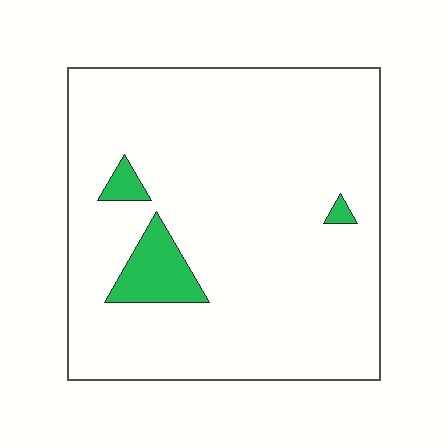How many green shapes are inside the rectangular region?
3.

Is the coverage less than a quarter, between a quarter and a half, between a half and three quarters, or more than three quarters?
Less than a quarter.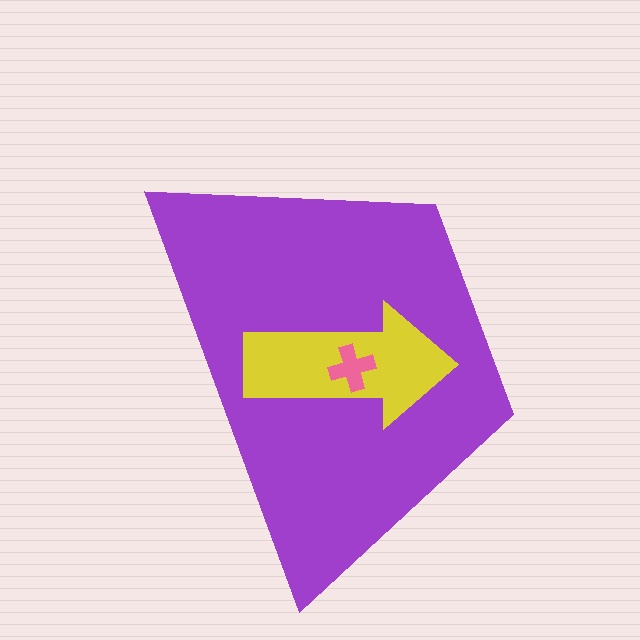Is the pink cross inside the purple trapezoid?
Yes.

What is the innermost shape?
The pink cross.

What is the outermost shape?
The purple trapezoid.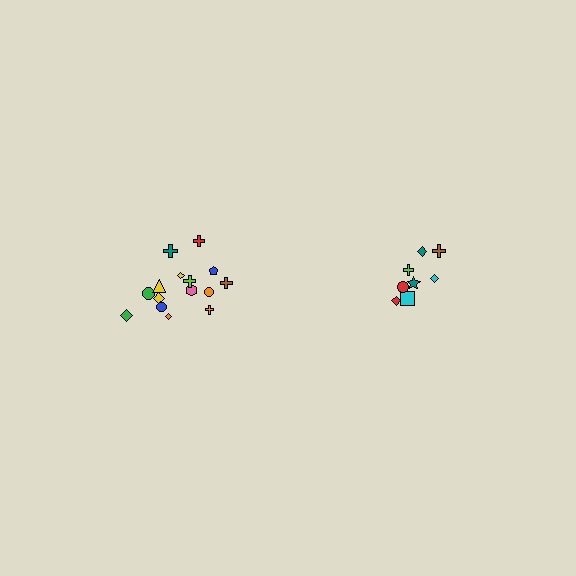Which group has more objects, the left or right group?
The left group.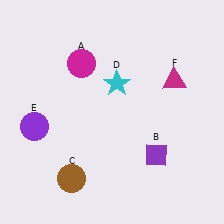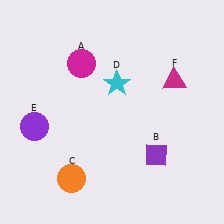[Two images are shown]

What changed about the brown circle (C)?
In Image 1, C is brown. In Image 2, it changed to orange.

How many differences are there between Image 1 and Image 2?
There is 1 difference between the two images.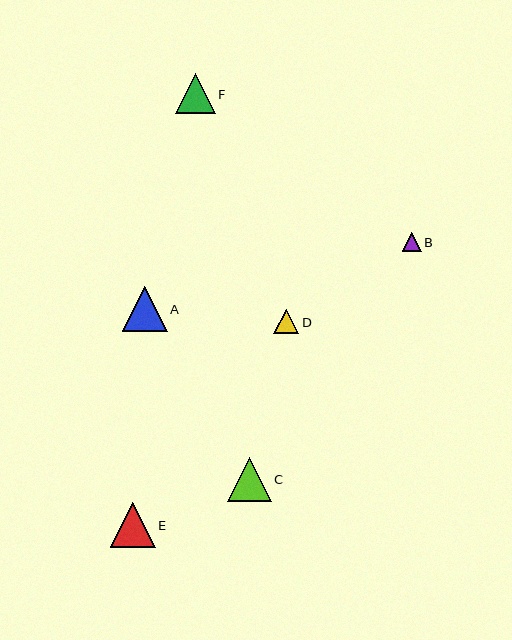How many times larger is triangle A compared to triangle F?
Triangle A is approximately 1.1 times the size of triangle F.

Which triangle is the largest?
Triangle A is the largest with a size of approximately 45 pixels.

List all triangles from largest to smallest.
From largest to smallest: A, E, C, F, D, B.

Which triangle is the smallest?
Triangle B is the smallest with a size of approximately 19 pixels.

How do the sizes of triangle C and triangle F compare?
Triangle C and triangle F are approximately the same size.